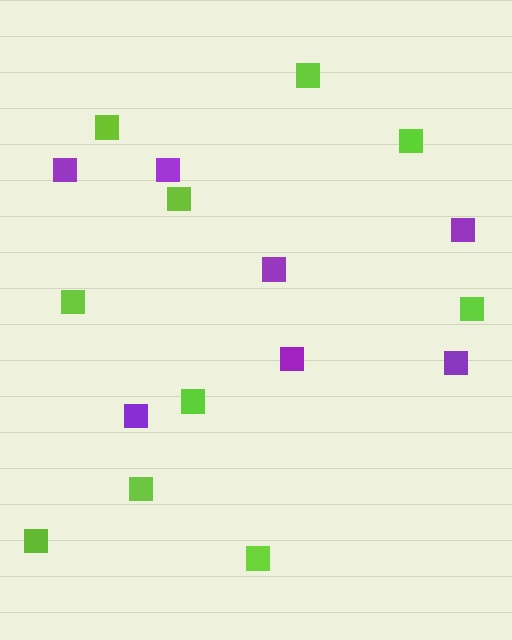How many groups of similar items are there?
There are 2 groups: one group of purple squares (7) and one group of lime squares (10).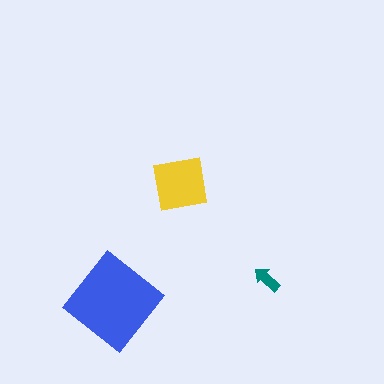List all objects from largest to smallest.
The blue diamond, the yellow square, the teal arrow.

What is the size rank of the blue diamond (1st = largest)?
1st.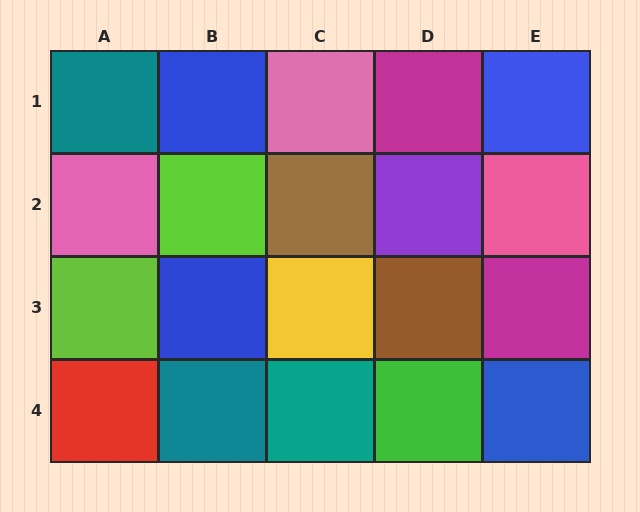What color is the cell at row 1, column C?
Pink.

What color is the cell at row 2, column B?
Lime.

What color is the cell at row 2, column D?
Purple.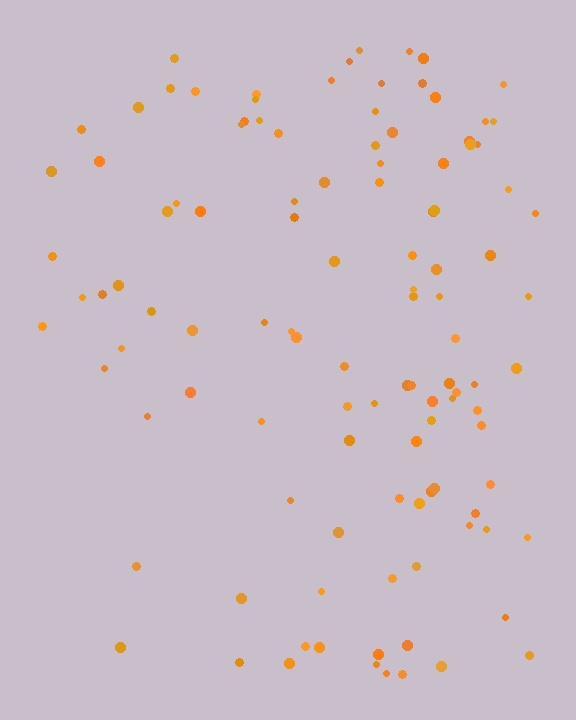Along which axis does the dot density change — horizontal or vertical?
Horizontal.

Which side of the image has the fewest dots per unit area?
The left.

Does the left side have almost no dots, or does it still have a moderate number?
Still a moderate number, just noticeably fewer than the right.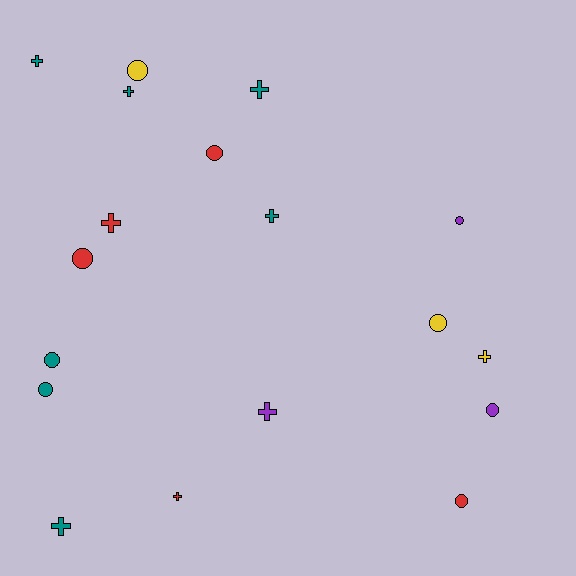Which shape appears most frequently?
Circle, with 9 objects.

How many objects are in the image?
There are 18 objects.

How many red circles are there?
There are 3 red circles.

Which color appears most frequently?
Teal, with 7 objects.